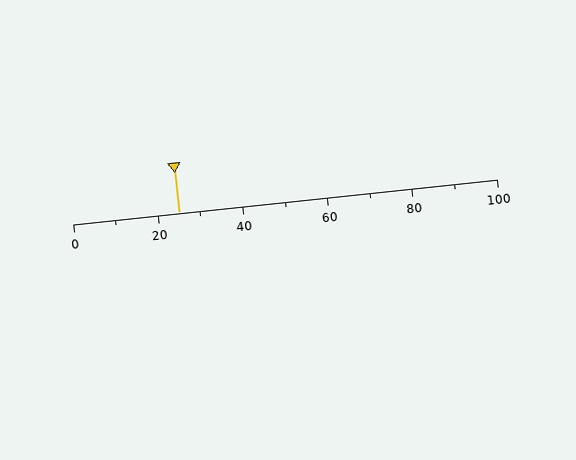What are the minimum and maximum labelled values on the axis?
The axis runs from 0 to 100.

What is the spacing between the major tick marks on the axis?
The major ticks are spaced 20 apart.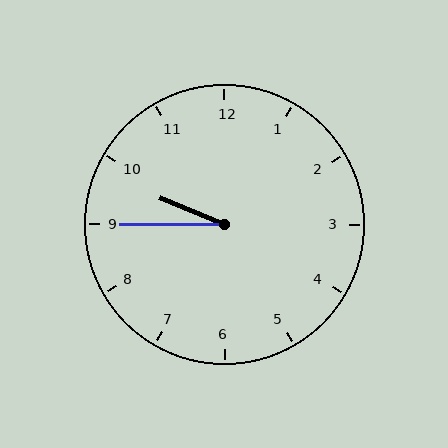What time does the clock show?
9:45.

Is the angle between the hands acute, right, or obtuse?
It is acute.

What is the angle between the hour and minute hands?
Approximately 22 degrees.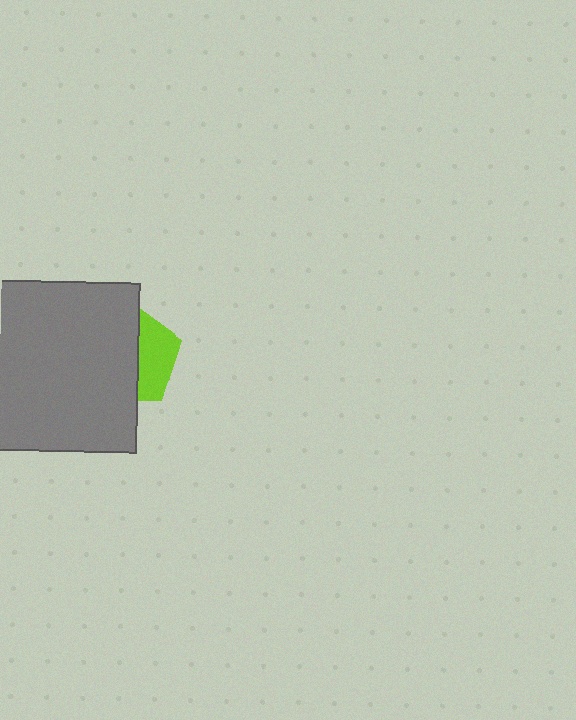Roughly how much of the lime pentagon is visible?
A small part of it is visible (roughly 38%).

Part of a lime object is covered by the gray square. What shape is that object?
It is a pentagon.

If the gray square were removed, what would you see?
You would see the complete lime pentagon.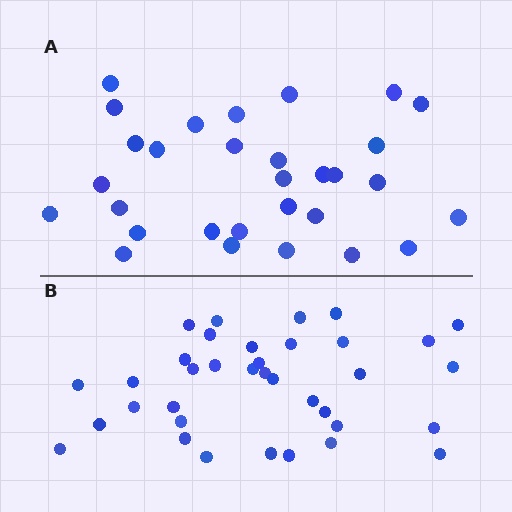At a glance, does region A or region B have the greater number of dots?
Region B (the bottom region) has more dots.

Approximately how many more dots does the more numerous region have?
Region B has about 6 more dots than region A.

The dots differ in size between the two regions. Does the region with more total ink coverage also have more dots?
No. Region A has more total ink coverage because its dots are larger, but region B actually contains more individual dots. Total area can be misleading — the number of items is what matters here.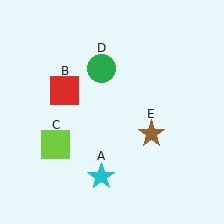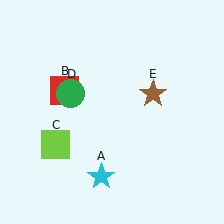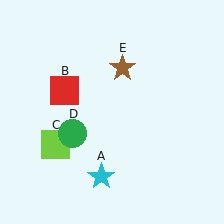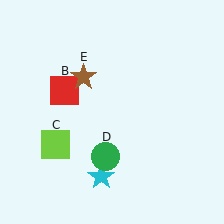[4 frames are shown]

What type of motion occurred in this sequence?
The green circle (object D), brown star (object E) rotated counterclockwise around the center of the scene.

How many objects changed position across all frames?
2 objects changed position: green circle (object D), brown star (object E).